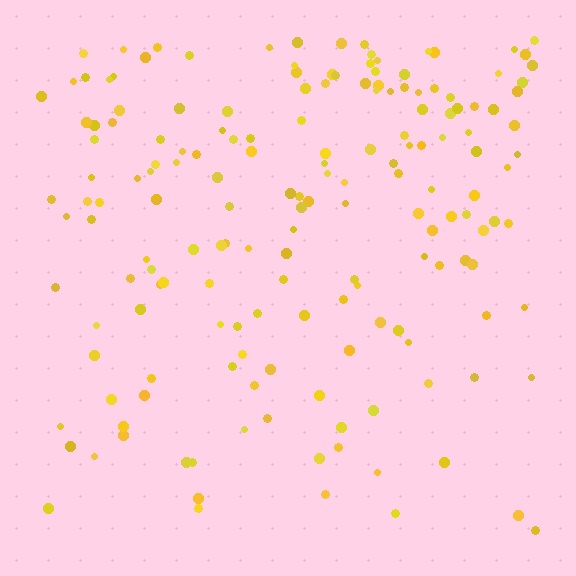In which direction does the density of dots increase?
From bottom to top, with the top side densest.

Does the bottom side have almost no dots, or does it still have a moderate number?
Still a moderate number, just noticeably fewer than the top.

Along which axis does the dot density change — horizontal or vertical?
Vertical.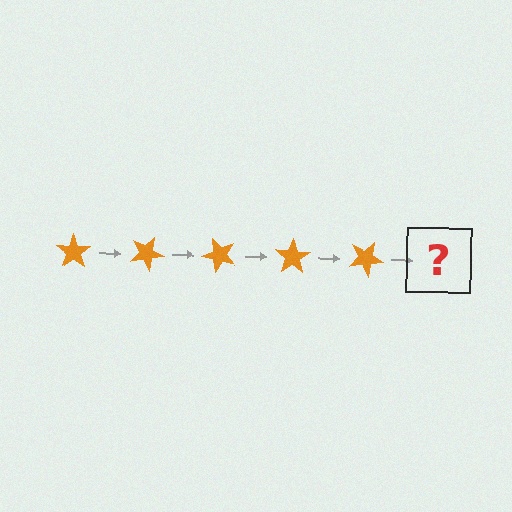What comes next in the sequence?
The next element should be an orange star rotated 125 degrees.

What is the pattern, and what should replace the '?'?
The pattern is that the star rotates 25 degrees each step. The '?' should be an orange star rotated 125 degrees.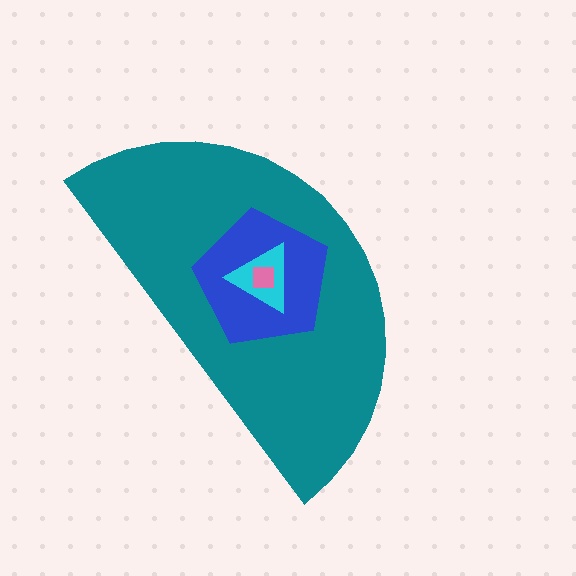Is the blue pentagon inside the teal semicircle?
Yes.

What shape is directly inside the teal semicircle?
The blue pentagon.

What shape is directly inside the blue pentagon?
The cyan triangle.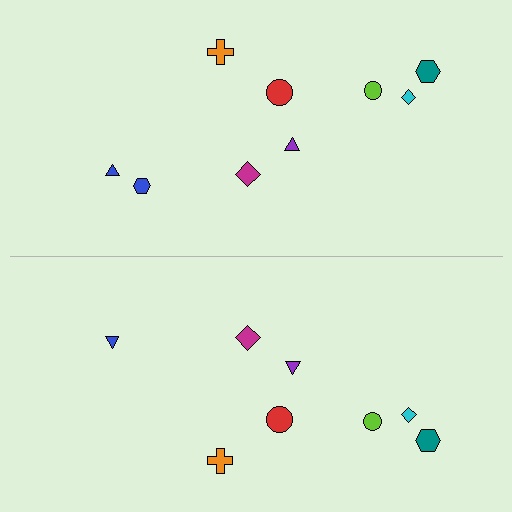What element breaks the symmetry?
A blue hexagon is missing from the bottom side.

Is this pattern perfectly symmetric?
No, the pattern is not perfectly symmetric. A blue hexagon is missing from the bottom side.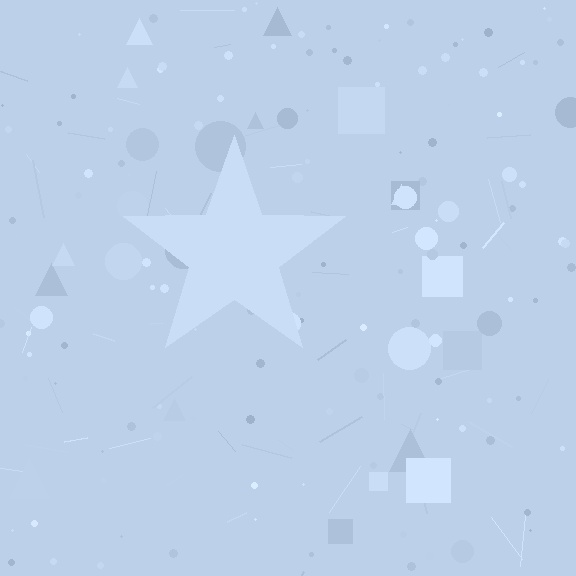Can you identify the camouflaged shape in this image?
The camouflaged shape is a star.